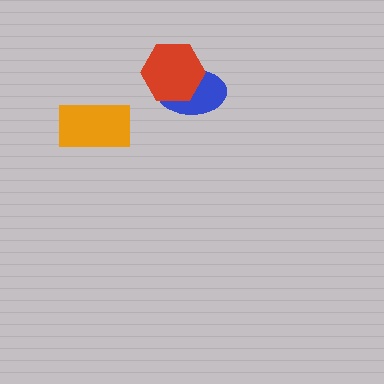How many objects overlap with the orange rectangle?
0 objects overlap with the orange rectangle.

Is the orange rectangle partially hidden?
No, no other shape covers it.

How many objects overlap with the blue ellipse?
1 object overlaps with the blue ellipse.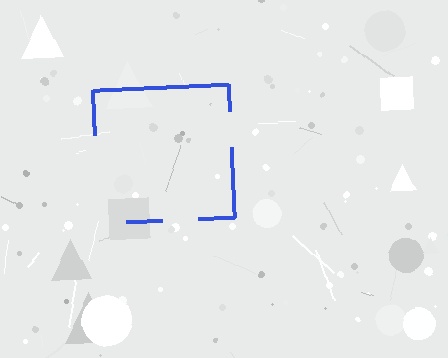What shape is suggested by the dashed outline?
The dashed outline suggests a square.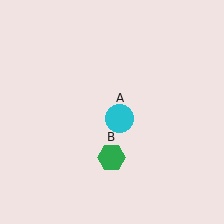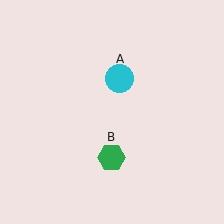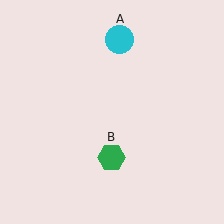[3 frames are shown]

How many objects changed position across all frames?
1 object changed position: cyan circle (object A).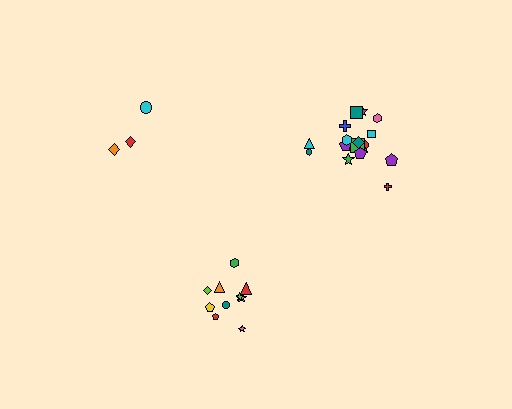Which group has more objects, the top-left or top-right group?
The top-right group.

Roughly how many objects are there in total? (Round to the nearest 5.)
Roughly 30 objects in total.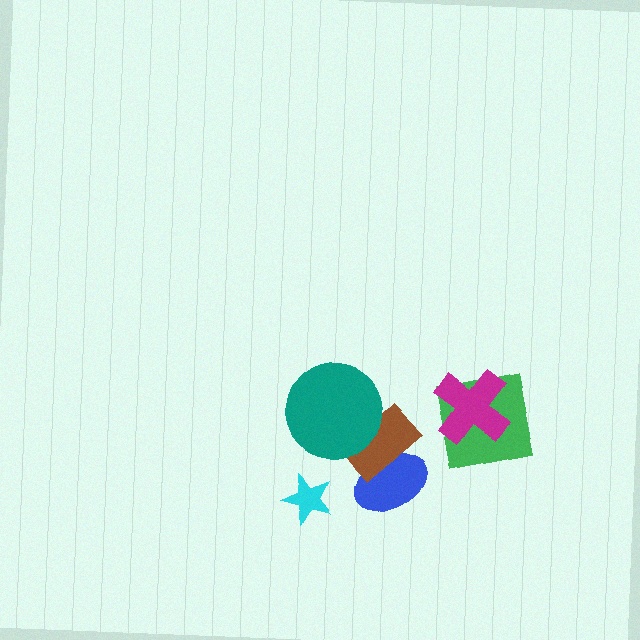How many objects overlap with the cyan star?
0 objects overlap with the cyan star.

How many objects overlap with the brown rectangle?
2 objects overlap with the brown rectangle.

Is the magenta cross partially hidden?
No, no other shape covers it.